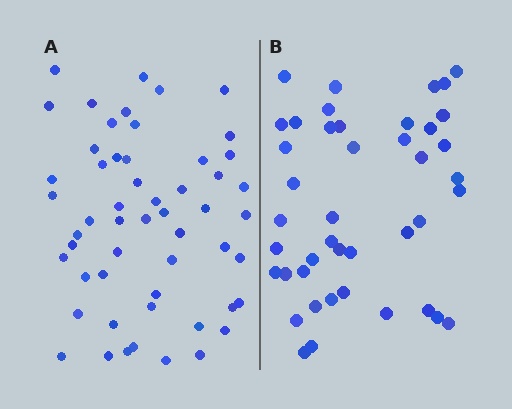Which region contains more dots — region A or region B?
Region A (the left region) has more dots.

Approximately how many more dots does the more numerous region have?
Region A has roughly 12 or so more dots than region B.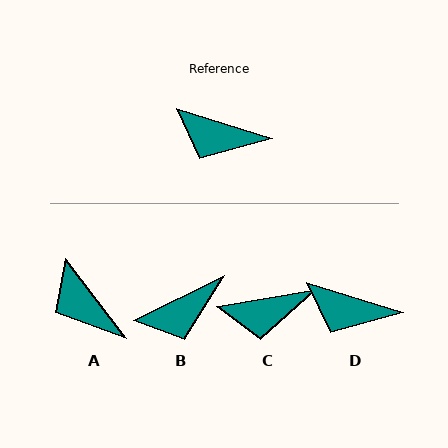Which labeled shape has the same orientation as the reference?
D.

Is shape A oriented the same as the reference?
No, it is off by about 35 degrees.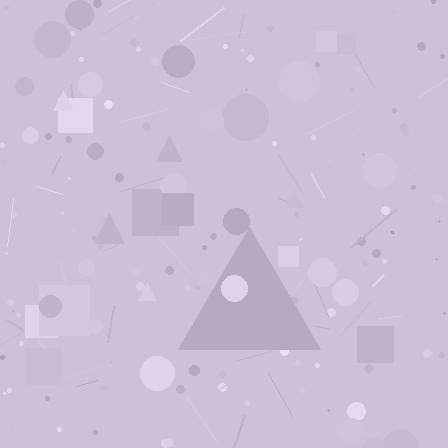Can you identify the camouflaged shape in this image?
The camouflaged shape is a triangle.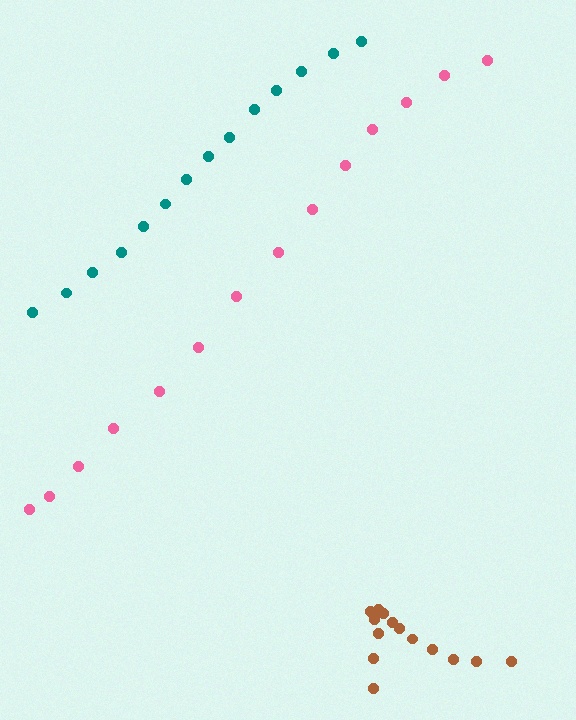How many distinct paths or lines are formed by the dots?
There are 3 distinct paths.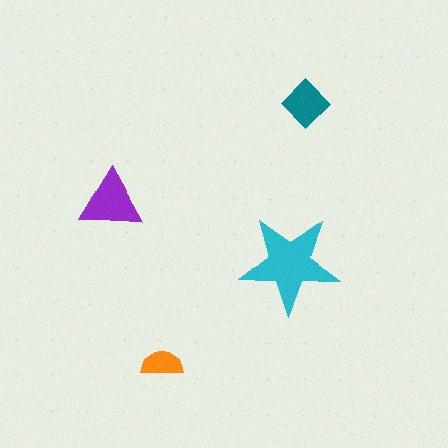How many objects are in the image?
There are 4 objects in the image.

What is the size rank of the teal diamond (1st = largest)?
3rd.